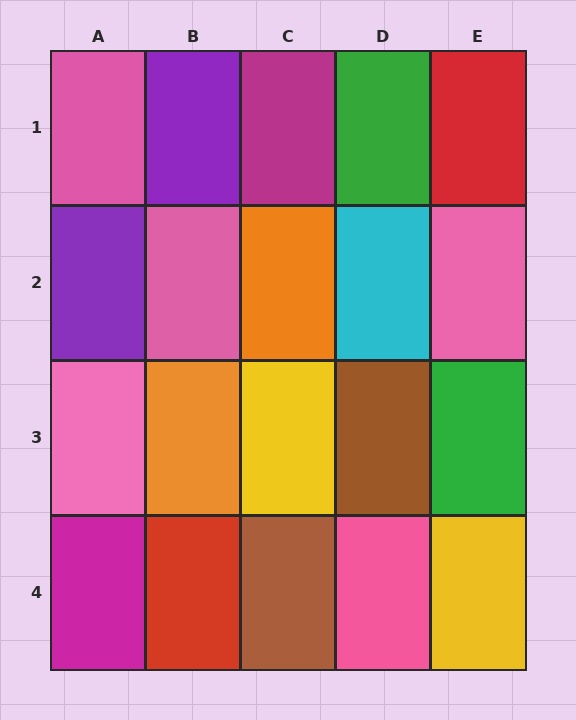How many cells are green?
2 cells are green.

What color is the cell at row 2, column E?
Pink.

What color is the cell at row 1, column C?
Magenta.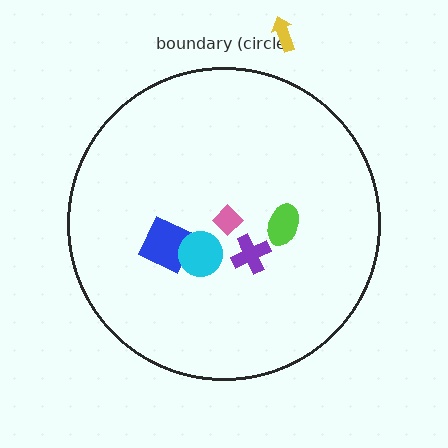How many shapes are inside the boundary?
5 inside, 1 outside.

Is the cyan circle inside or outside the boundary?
Inside.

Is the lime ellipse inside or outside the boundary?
Inside.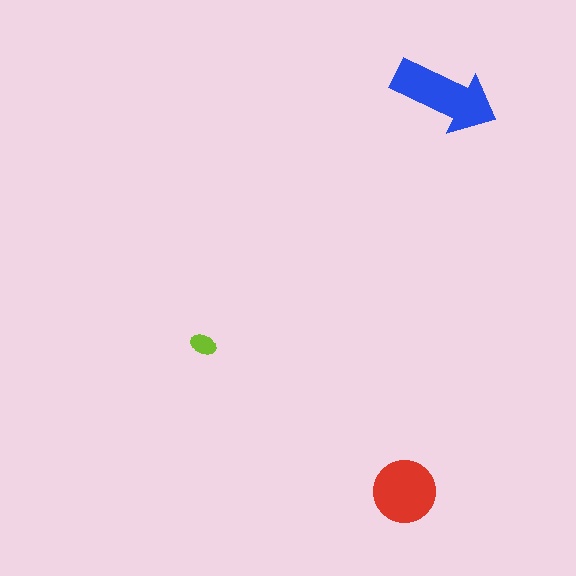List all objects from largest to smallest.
The blue arrow, the red circle, the lime ellipse.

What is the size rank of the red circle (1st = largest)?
2nd.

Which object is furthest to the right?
The blue arrow is rightmost.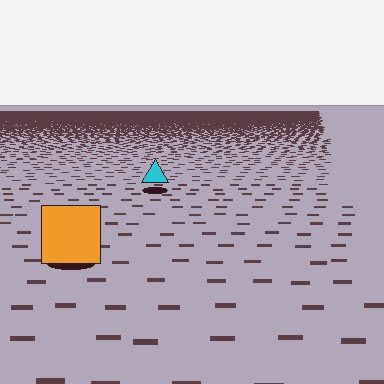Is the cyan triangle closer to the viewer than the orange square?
No. The orange square is closer — you can tell from the texture gradient: the ground texture is coarser near it.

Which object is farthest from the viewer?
The cyan triangle is farthest from the viewer. It appears smaller and the ground texture around it is denser.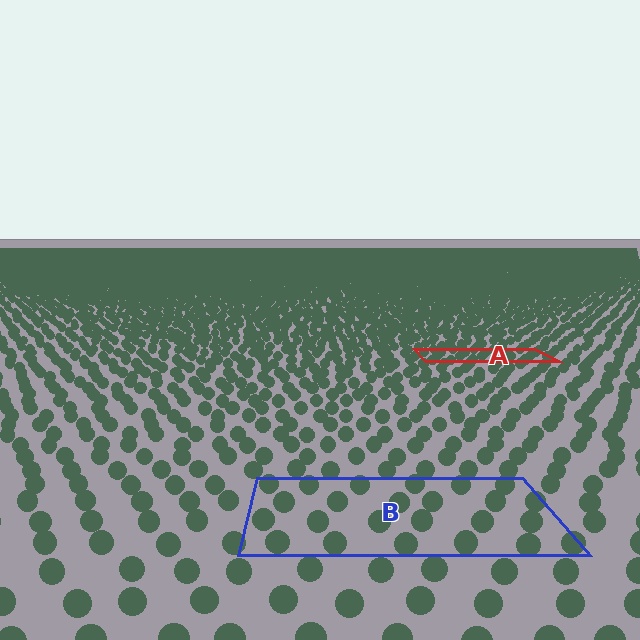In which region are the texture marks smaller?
The texture marks are smaller in region A, because it is farther away.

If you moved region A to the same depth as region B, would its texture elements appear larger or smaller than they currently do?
They would appear larger. At a closer depth, the same texture elements are projected at a bigger on-screen size.